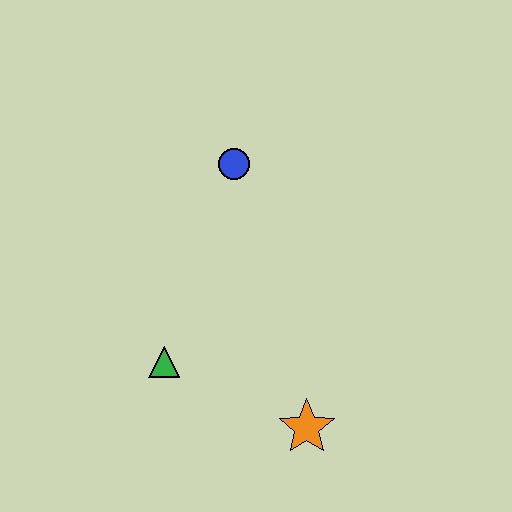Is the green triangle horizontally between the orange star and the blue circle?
No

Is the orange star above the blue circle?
No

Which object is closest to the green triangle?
The orange star is closest to the green triangle.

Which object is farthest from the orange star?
The blue circle is farthest from the orange star.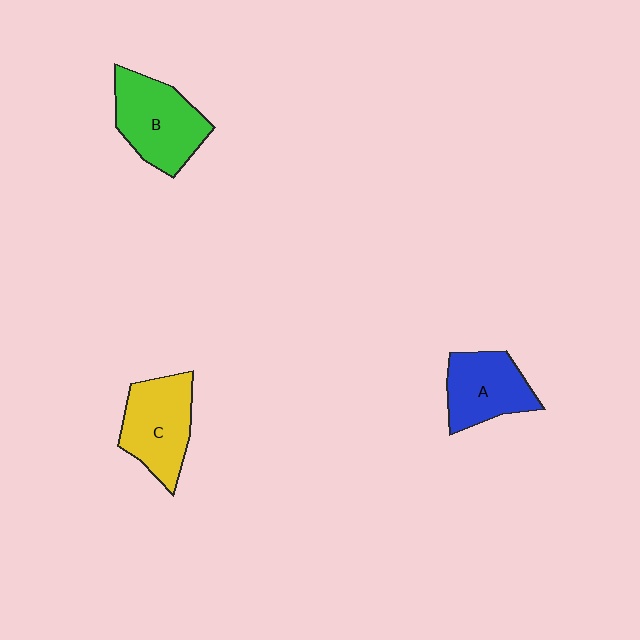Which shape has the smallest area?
Shape A (blue).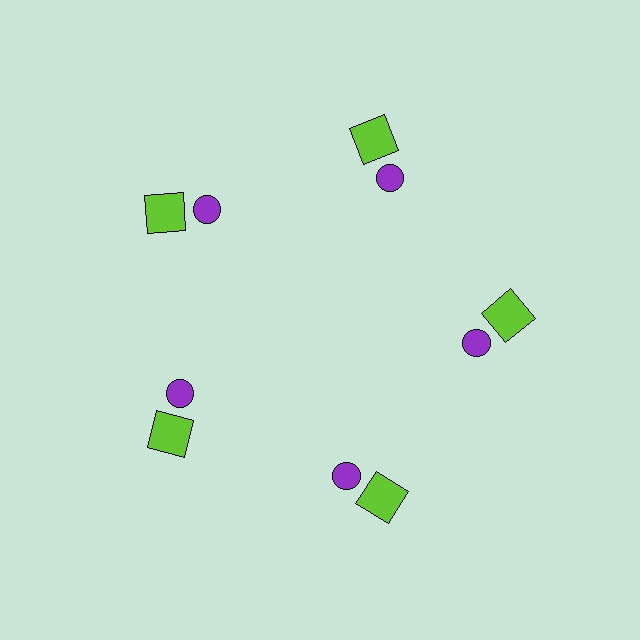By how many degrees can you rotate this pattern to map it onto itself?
The pattern maps onto itself every 72 degrees of rotation.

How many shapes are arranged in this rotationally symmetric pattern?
There are 10 shapes, arranged in 5 groups of 2.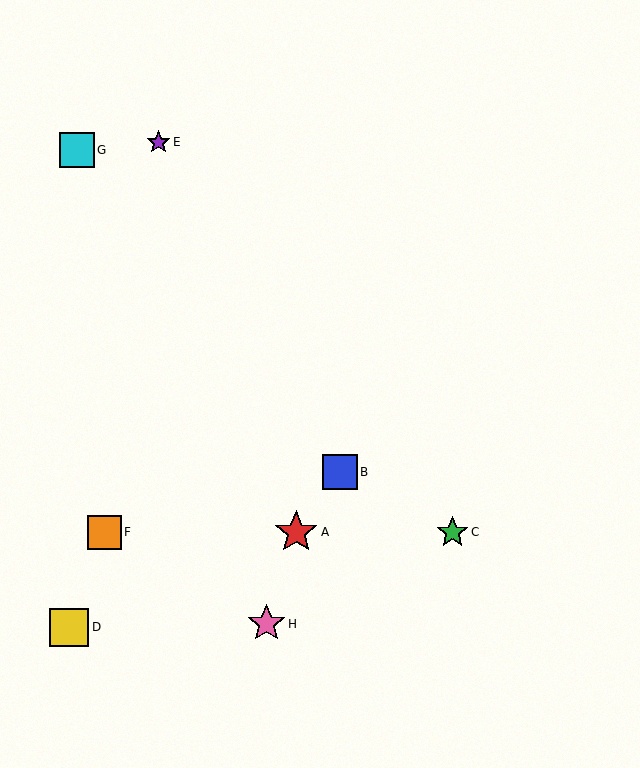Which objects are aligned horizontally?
Objects A, C, F are aligned horizontally.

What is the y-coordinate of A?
Object A is at y≈532.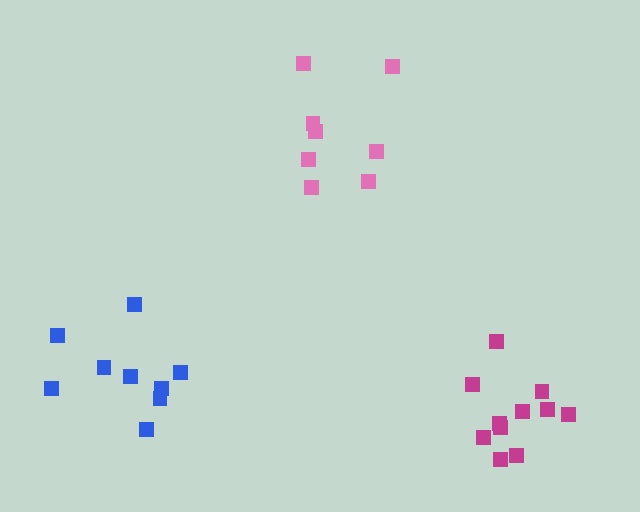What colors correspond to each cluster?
The clusters are colored: magenta, pink, blue.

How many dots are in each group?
Group 1: 11 dots, Group 2: 8 dots, Group 3: 9 dots (28 total).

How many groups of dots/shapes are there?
There are 3 groups.